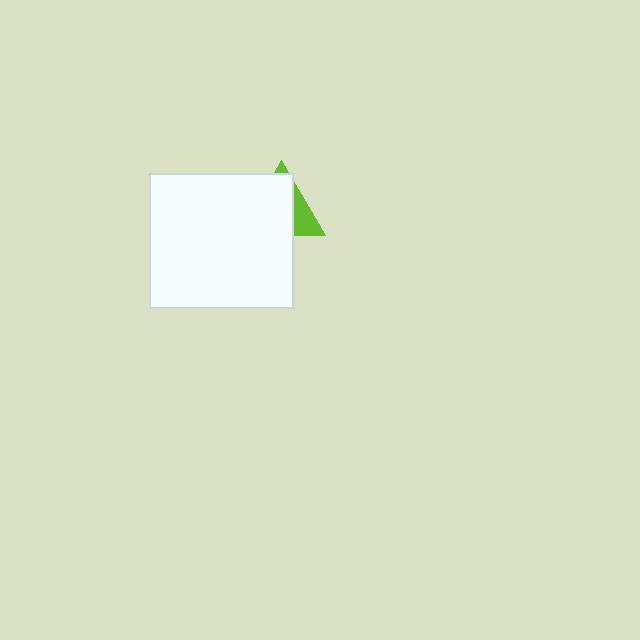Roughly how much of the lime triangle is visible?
A small part of it is visible (roughly 30%).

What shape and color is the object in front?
The object in front is a white rectangle.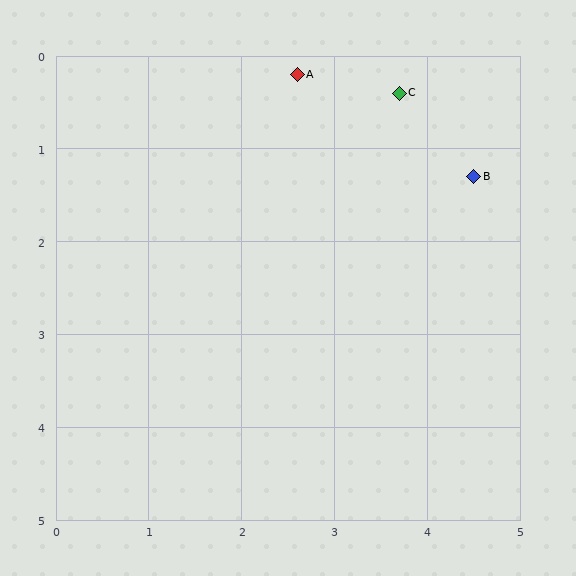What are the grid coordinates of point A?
Point A is at approximately (2.6, 0.2).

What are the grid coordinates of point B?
Point B is at approximately (4.5, 1.3).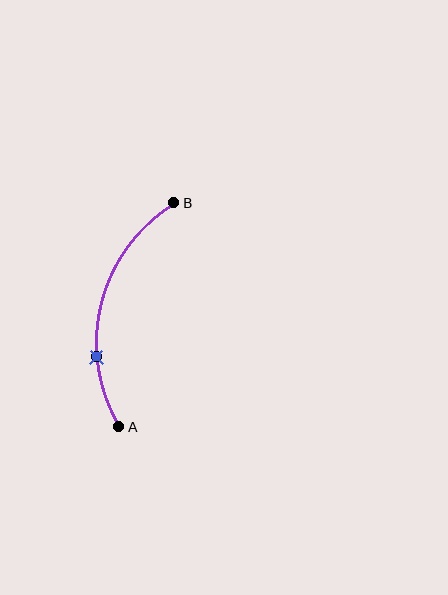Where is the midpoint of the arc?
The arc midpoint is the point on the curve farthest from the straight line joining A and B. It sits to the left of that line.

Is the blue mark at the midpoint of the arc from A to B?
No. The blue mark lies on the arc but is closer to endpoint A. The arc midpoint would be at the point on the curve equidistant along the arc from both A and B.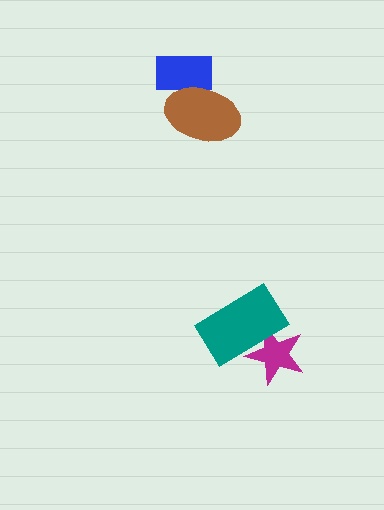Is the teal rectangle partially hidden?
No, no other shape covers it.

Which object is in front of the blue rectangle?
The brown ellipse is in front of the blue rectangle.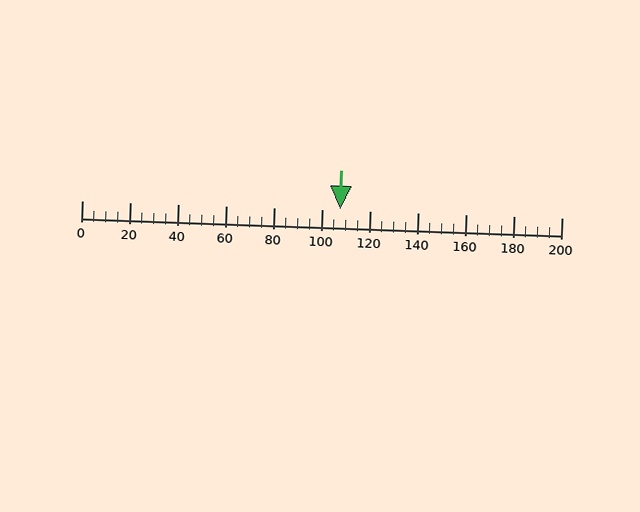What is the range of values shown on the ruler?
The ruler shows values from 0 to 200.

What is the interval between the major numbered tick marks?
The major tick marks are spaced 20 units apart.